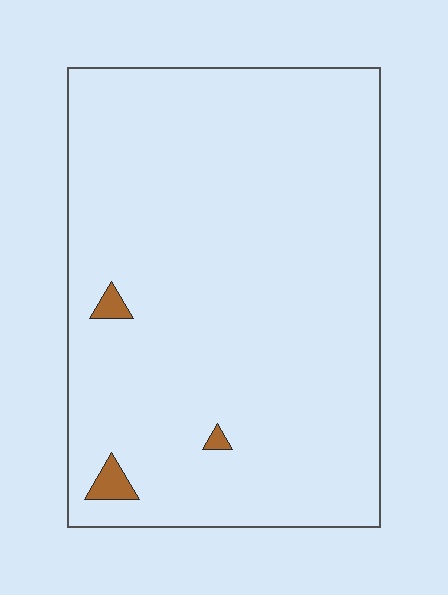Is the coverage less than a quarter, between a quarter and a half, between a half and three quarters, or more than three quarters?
Less than a quarter.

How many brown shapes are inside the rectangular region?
3.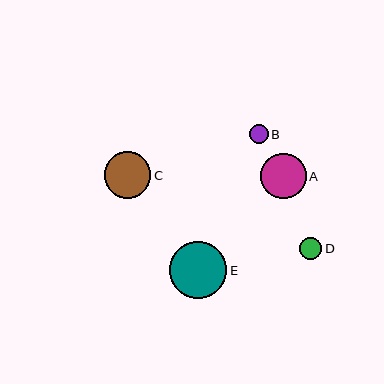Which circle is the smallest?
Circle B is the smallest with a size of approximately 19 pixels.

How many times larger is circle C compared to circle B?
Circle C is approximately 2.4 times the size of circle B.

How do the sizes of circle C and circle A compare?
Circle C and circle A are approximately the same size.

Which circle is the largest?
Circle E is the largest with a size of approximately 57 pixels.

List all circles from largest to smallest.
From largest to smallest: E, C, A, D, B.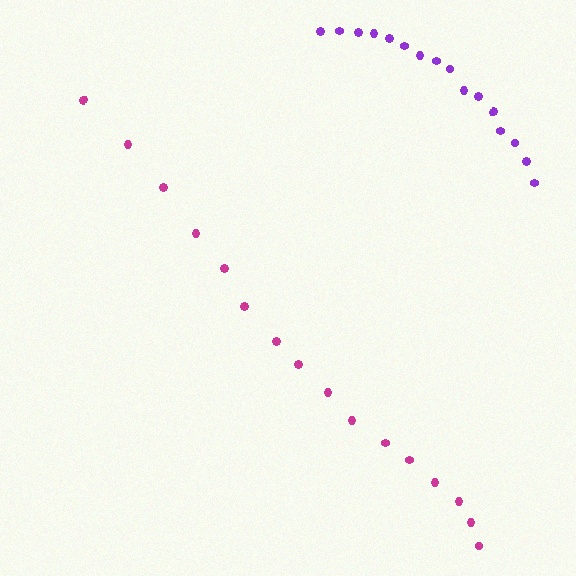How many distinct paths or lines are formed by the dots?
There are 2 distinct paths.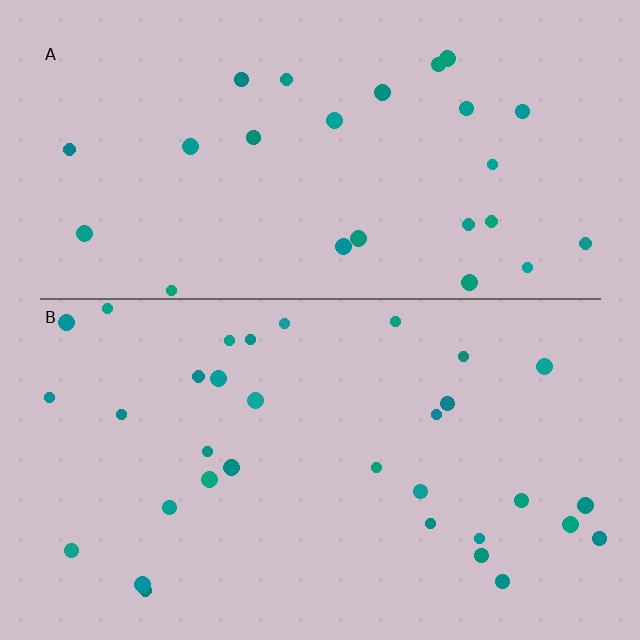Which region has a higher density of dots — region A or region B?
B (the bottom).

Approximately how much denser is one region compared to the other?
Approximately 1.3× — region B over region A.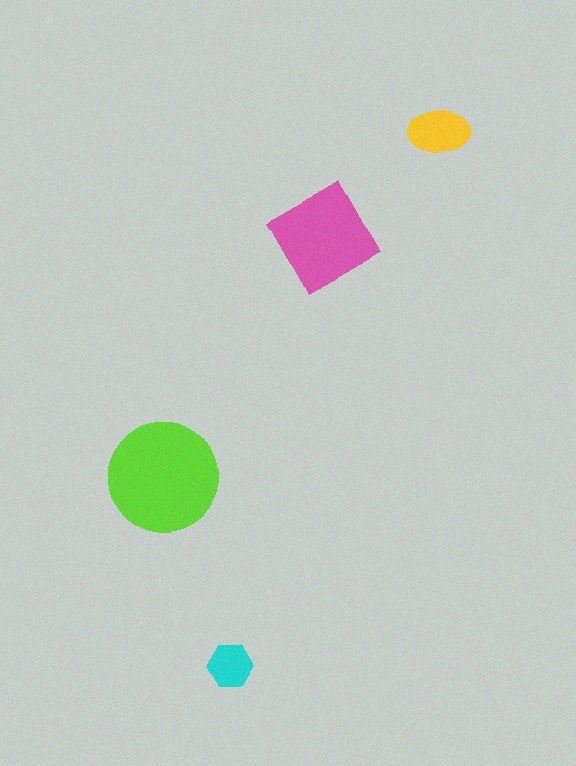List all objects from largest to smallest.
The lime circle, the pink square, the yellow ellipse, the cyan hexagon.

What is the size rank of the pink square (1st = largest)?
2nd.